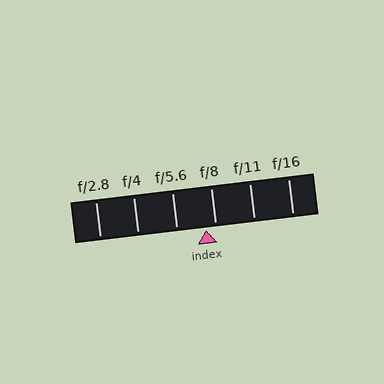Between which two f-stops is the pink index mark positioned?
The index mark is between f/5.6 and f/8.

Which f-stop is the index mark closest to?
The index mark is closest to f/8.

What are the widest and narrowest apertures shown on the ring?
The widest aperture shown is f/2.8 and the narrowest is f/16.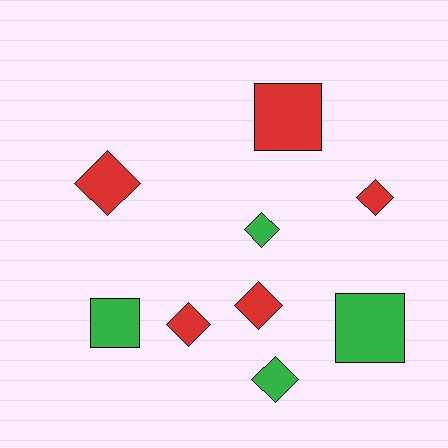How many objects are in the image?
There are 9 objects.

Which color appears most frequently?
Red, with 5 objects.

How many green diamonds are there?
There are 2 green diamonds.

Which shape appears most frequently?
Diamond, with 6 objects.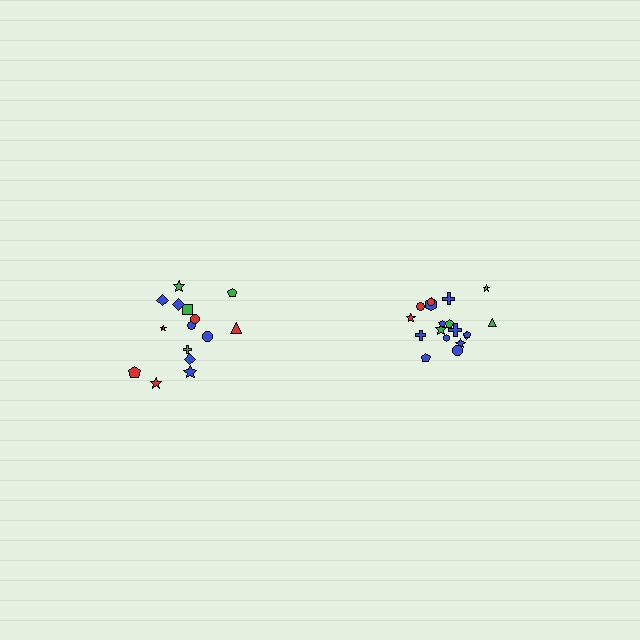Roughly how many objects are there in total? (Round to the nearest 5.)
Roughly 35 objects in total.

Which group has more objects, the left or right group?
The right group.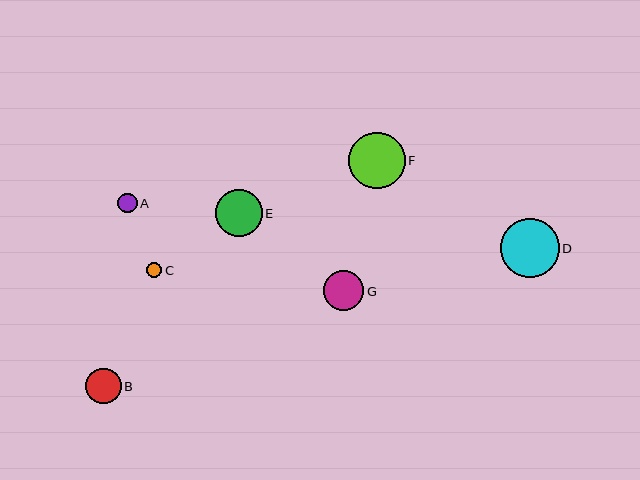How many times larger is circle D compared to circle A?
Circle D is approximately 3.1 times the size of circle A.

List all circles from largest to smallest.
From largest to smallest: D, F, E, G, B, A, C.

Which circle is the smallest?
Circle C is the smallest with a size of approximately 15 pixels.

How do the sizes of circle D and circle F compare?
Circle D and circle F are approximately the same size.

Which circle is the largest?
Circle D is the largest with a size of approximately 59 pixels.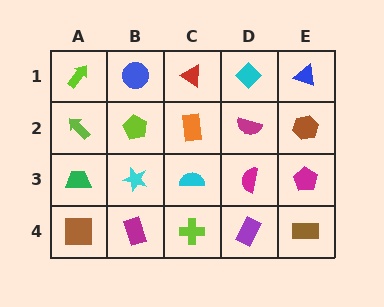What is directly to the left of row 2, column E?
A magenta semicircle.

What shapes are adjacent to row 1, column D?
A magenta semicircle (row 2, column D), a red triangle (row 1, column C), a blue triangle (row 1, column E).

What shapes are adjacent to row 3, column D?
A magenta semicircle (row 2, column D), a purple rectangle (row 4, column D), a cyan semicircle (row 3, column C), a magenta pentagon (row 3, column E).